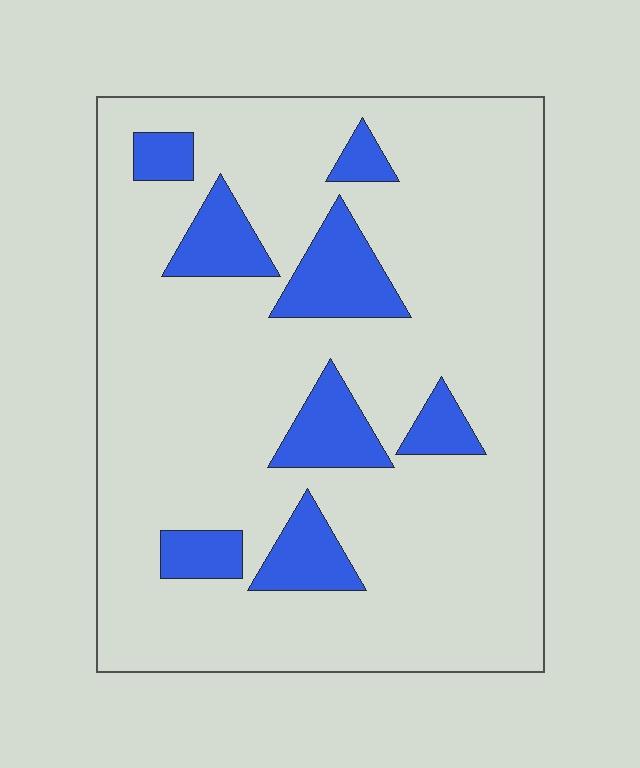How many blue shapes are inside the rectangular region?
8.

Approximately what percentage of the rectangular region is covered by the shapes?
Approximately 15%.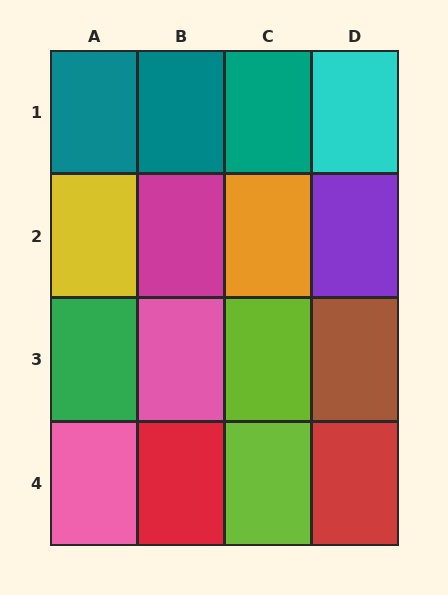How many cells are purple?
1 cell is purple.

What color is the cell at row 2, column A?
Yellow.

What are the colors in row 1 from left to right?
Teal, teal, teal, cyan.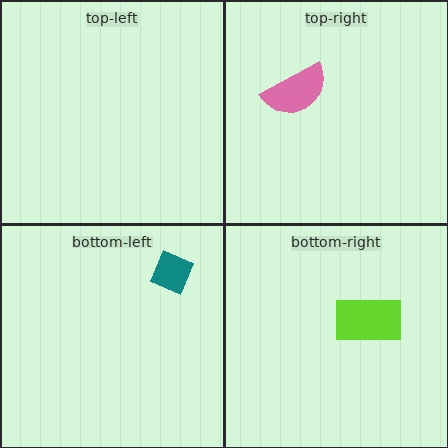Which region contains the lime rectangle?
The bottom-right region.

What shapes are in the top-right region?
The pink semicircle.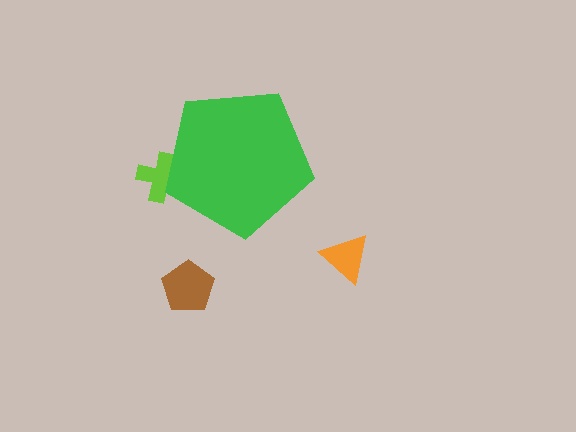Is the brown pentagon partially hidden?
No, the brown pentagon is fully visible.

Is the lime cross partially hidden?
Yes, the lime cross is partially hidden behind the green pentagon.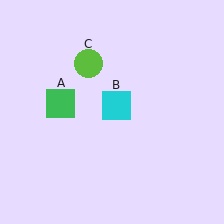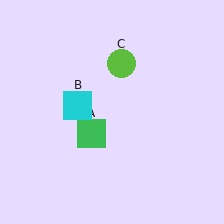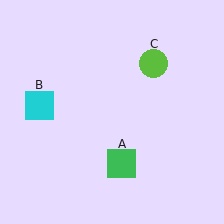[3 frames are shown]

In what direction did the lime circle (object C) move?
The lime circle (object C) moved right.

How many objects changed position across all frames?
3 objects changed position: green square (object A), cyan square (object B), lime circle (object C).